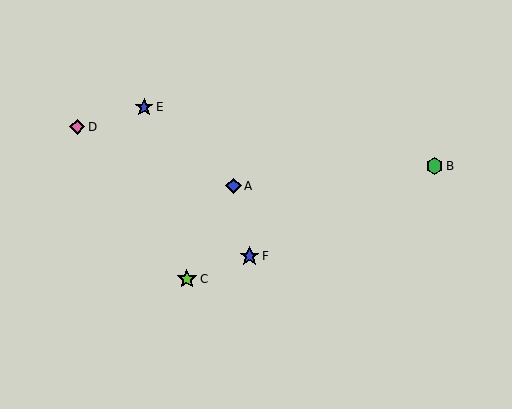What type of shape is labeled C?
Shape C is a lime star.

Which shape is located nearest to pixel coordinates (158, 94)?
The blue star (labeled E) at (144, 107) is nearest to that location.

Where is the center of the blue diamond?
The center of the blue diamond is at (234, 186).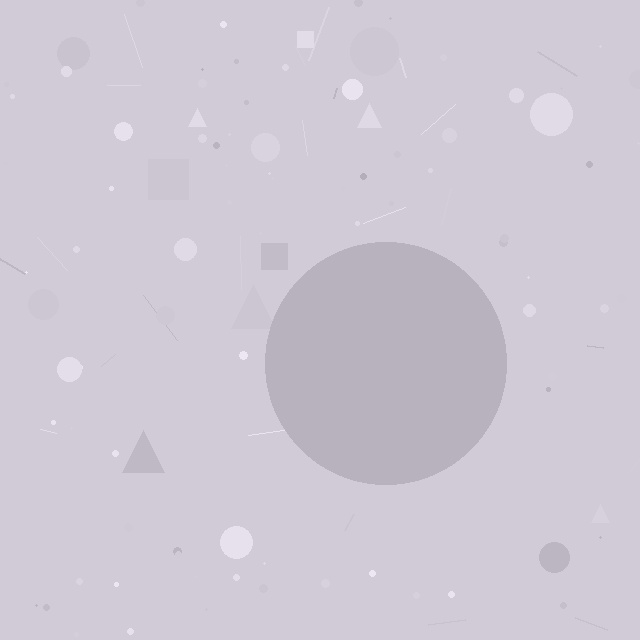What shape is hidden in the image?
A circle is hidden in the image.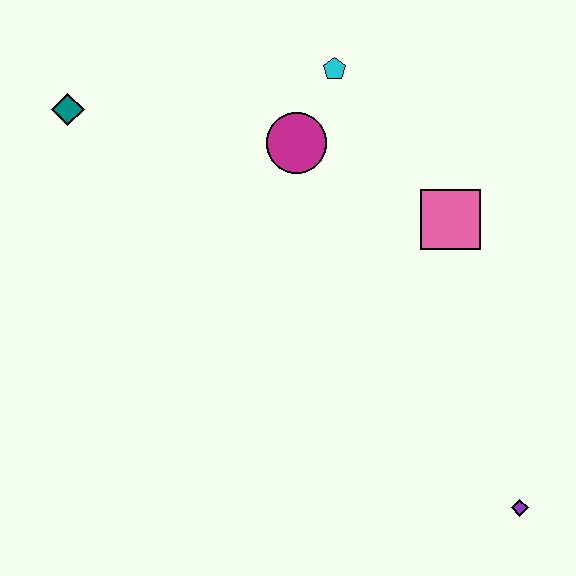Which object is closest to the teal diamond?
The magenta circle is closest to the teal diamond.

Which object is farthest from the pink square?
The teal diamond is farthest from the pink square.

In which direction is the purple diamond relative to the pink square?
The purple diamond is below the pink square.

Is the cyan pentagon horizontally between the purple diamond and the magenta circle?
Yes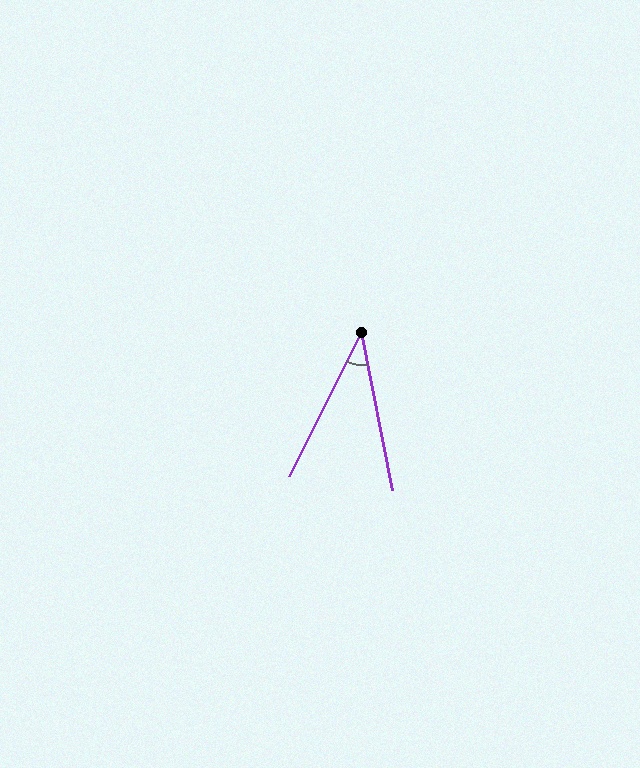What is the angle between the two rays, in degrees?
Approximately 38 degrees.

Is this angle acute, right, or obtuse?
It is acute.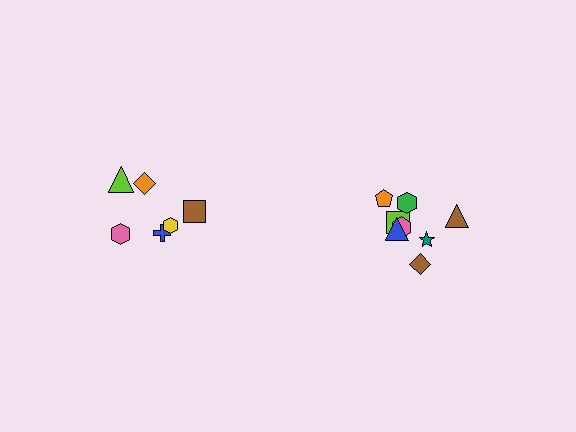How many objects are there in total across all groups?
There are 14 objects.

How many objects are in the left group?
There are 6 objects.